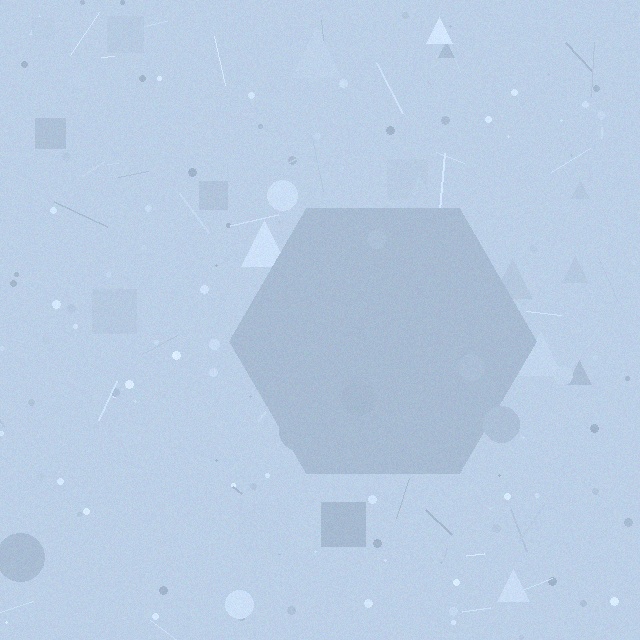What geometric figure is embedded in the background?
A hexagon is embedded in the background.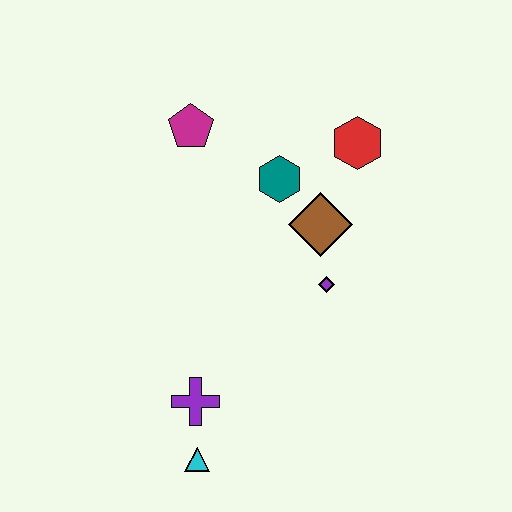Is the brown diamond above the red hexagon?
No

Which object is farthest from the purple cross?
The red hexagon is farthest from the purple cross.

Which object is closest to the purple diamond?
The brown diamond is closest to the purple diamond.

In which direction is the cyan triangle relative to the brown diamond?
The cyan triangle is below the brown diamond.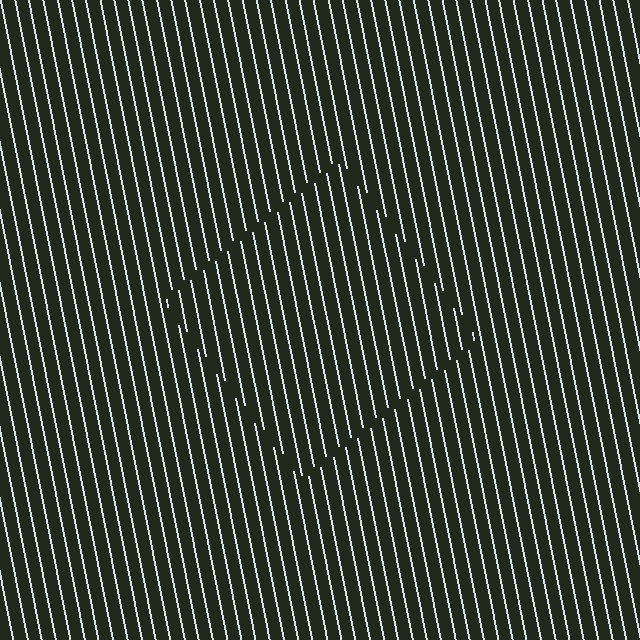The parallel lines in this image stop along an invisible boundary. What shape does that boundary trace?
An illusory square. The interior of the shape contains the same grating, shifted by half a period — the contour is defined by the phase discontinuity where line-ends from the inner and outer gratings abut.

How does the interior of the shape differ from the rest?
The interior of the shape contains the same grating, shifted by half a period — the contour is defined by the phase discontinuity where line-ends from the inner and outer gratings abut.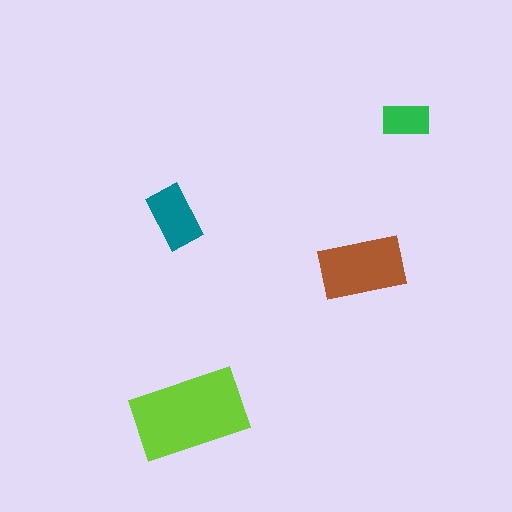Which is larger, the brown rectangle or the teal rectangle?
The brown one.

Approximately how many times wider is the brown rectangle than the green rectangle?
About 2 times wider.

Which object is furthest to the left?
The teal rectangle is leftmost.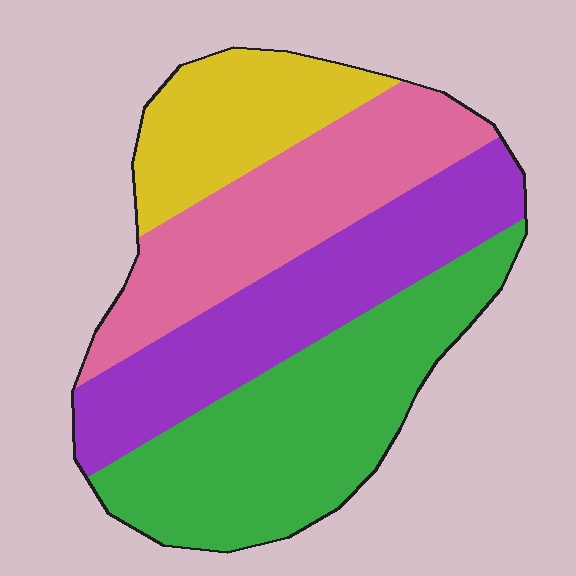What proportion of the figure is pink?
Pink covers 25% of the figure.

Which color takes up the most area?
Green, at roughly 35%.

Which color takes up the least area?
Yellow, at roughly 15%.